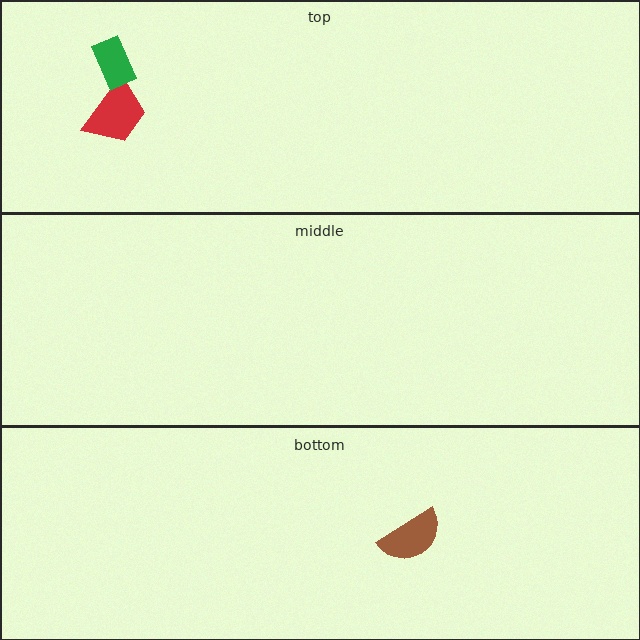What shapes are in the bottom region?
The brown semicircle.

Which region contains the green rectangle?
The top region.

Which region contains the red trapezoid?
The top region.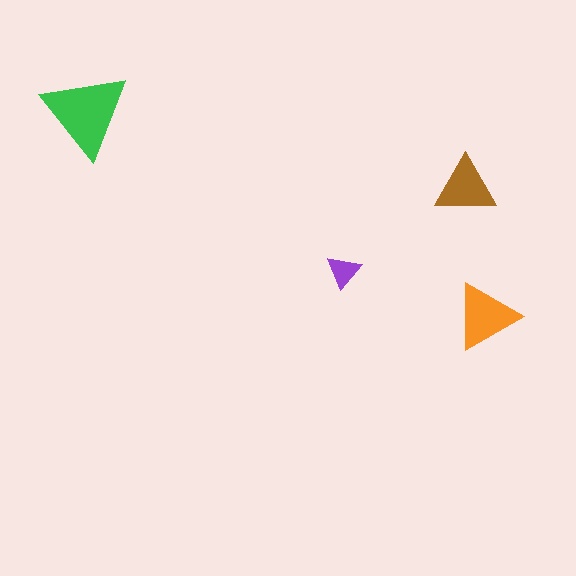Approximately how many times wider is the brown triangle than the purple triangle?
About 2 times wider.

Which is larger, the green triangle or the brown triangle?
The green one.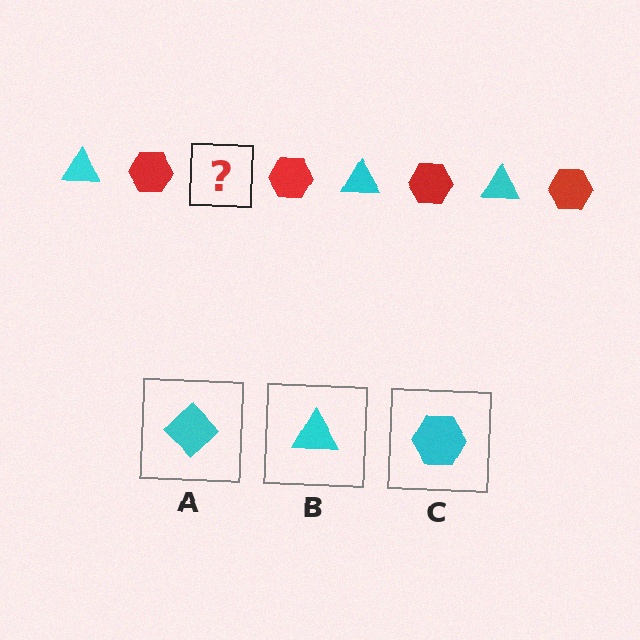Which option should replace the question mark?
Option B.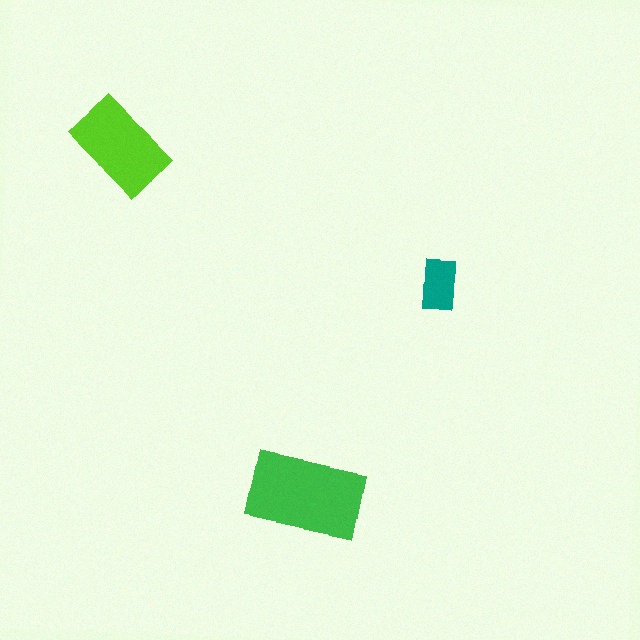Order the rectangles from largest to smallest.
the green one, the lime one, the teal one.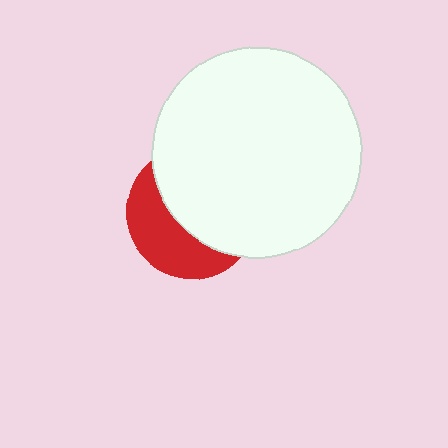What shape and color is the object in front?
The object in front is a white circle.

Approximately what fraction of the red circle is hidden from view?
Roughly 60% of the red circle is hidden behind the white circle.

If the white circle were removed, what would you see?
You would see the complete red circle.